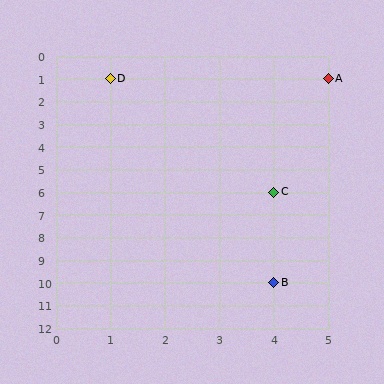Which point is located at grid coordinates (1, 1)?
Point D is at (1, 1).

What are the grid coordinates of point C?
Point C is at grid coordinates (4, 6).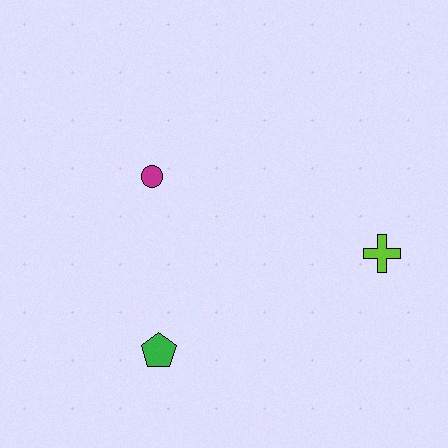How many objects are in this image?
There are 3 objects.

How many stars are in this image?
There are no stars.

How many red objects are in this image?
There are no red objects.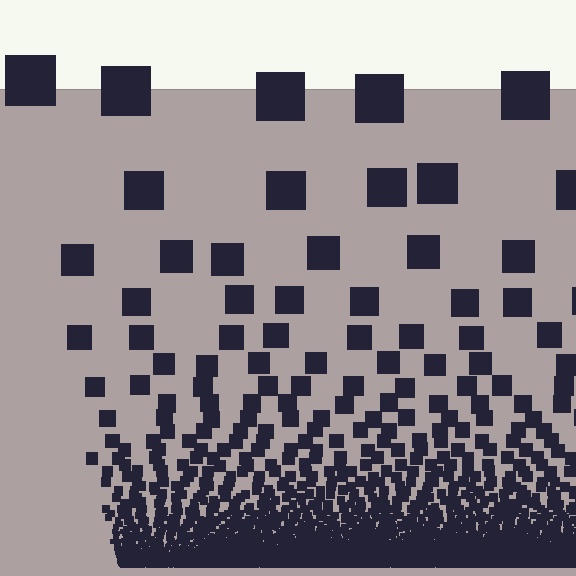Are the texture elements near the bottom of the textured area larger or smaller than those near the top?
Smaller. The gradient is inverted — elements near the bottom are smaller and denser.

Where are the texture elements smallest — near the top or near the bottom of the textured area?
Near the bottom.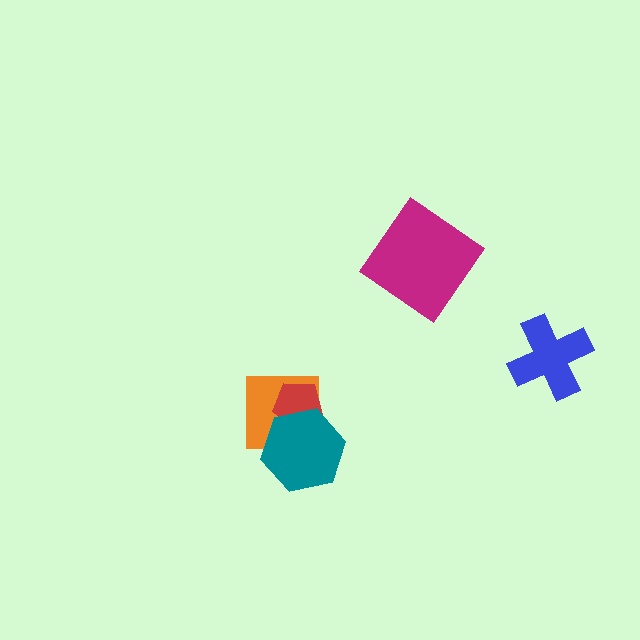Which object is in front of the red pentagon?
The teal hexagon is in front of the red pentagon.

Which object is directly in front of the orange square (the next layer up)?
The red pentagon is directly in front of the orange square.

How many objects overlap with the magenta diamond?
0 objects overlap with the magenta diamond.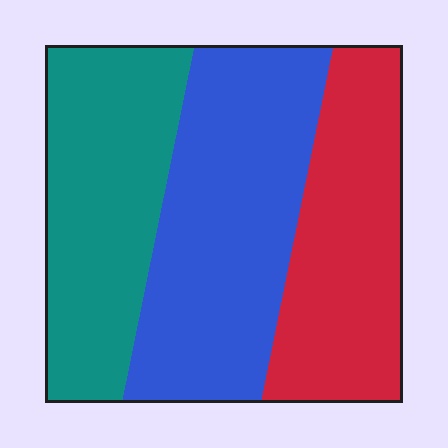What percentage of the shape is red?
Red takes up about one third (1/3) of the shape.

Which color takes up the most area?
Blue, at roughly 40%.